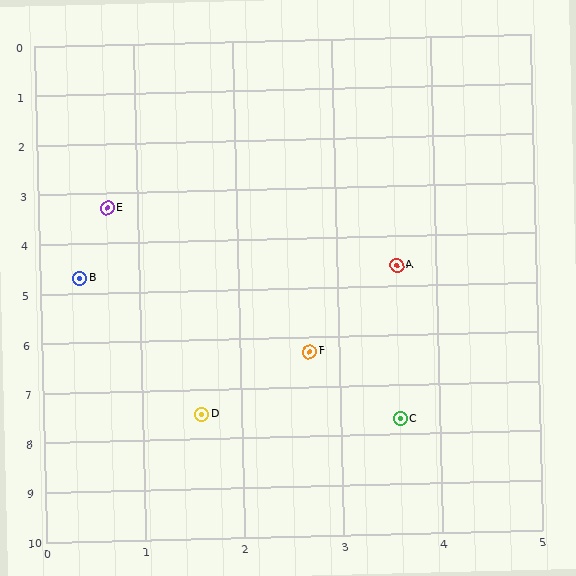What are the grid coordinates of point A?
Point A is at approximately (3.6, 4.6).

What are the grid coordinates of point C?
Point C is at approximately (3.6, 7.7).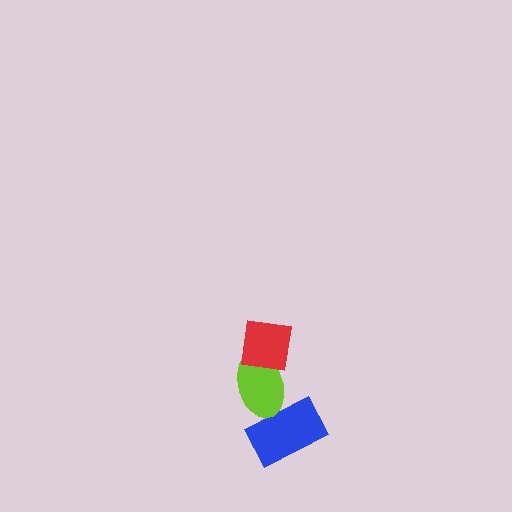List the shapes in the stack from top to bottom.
From top to bottom: the red square, the lime ellipse, the blue rectangle.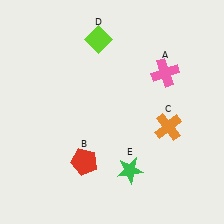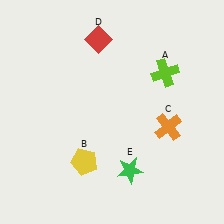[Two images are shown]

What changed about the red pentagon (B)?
In Image 1, B is red. In Image 2, it changed to yellow.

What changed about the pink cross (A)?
In Image 1, A is pink. In Image 2, it changed to lime.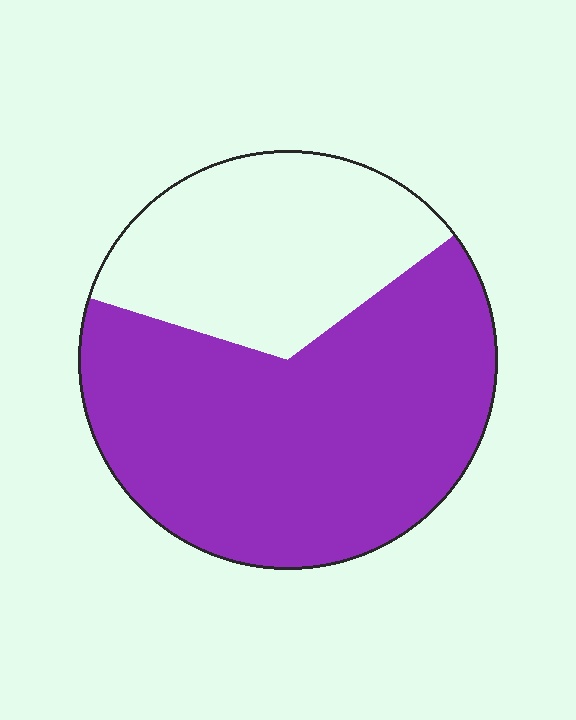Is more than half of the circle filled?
Yes.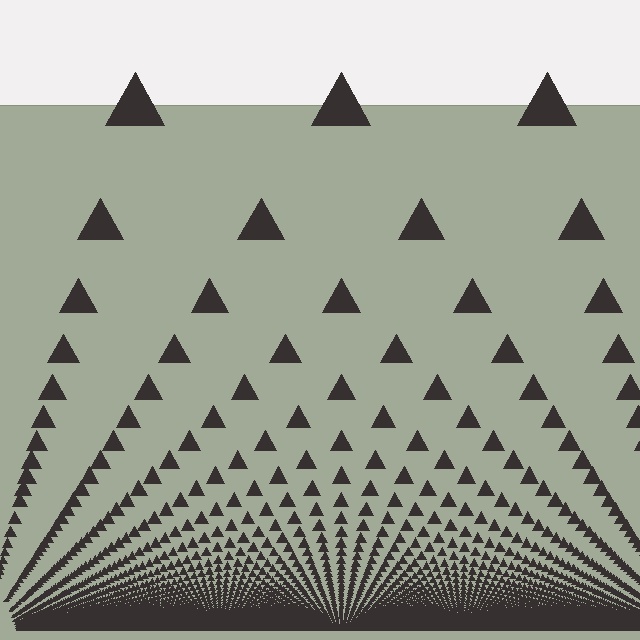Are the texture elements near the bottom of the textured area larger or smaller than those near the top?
Smaller. The gradient is inverted — elements near the bottom are smaller and denser.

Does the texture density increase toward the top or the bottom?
Density increases toward the bottom.